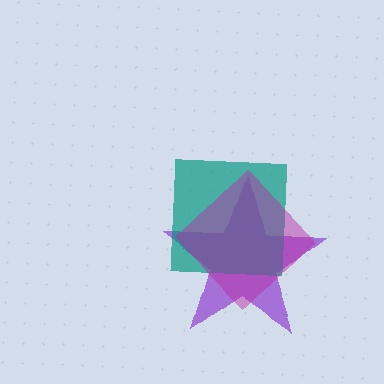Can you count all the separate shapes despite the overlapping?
Yes, there are 3 separate shapes.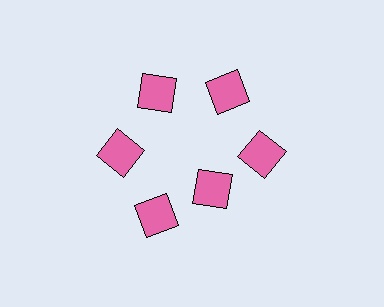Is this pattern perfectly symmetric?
No. The 6 pink diamonds are arranged in a ring, but one element near the 5 o'clock position is pulled inward toward the center, breaking the 6-fold rotational symmetry.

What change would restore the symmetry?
The symmetry would be restored by moving it outward, back onto the ring so that all 6 diamonds sit at equal angles and equal distance from the center.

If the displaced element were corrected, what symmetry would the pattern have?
It would have 6-fold rotational symmetry — the pattern would map onto itself every 60 degrees.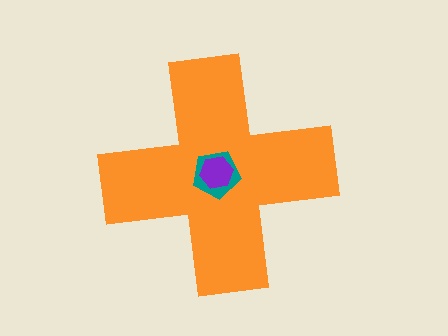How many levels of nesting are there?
3.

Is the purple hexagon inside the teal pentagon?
Yes.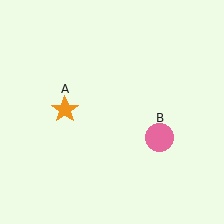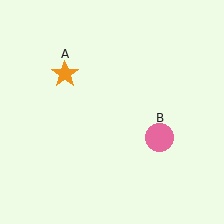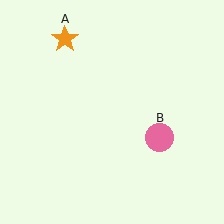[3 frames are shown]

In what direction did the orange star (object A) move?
The orange star (object A) moved up.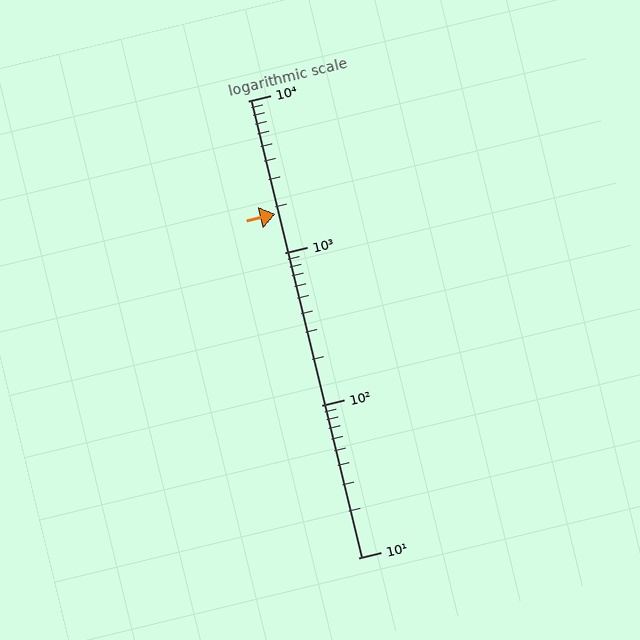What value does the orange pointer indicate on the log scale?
The pointer indicates approximately 1800.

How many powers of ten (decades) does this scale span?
The scale spans 3 decades, from 10 to 10000.